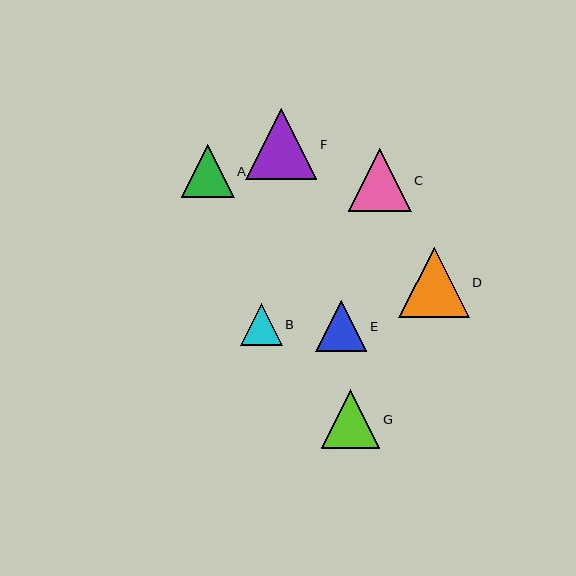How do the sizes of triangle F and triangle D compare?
Triangle F and triangle D are approximately the same size.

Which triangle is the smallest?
Triangle B is the smallest with a size of approximately 41 pixels.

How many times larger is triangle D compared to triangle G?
Triangle D is approximately 1.2 times the size of triangle G.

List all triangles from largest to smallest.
From largest to smallest: F, D, C, G, A, E, B.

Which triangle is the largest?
Triangle F is the largest with a size of approximately 71 pixels.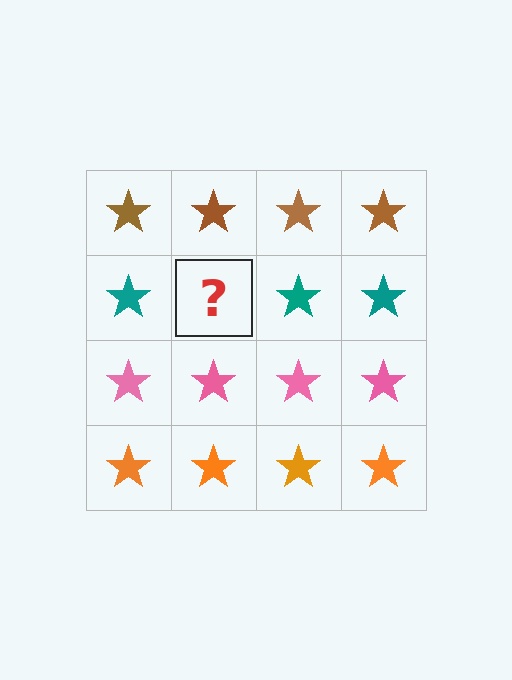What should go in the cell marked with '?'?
The missing cell should contain a teal star.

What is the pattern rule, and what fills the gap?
The rule is that each row has a consistent color. The gap should be filled with a teal star.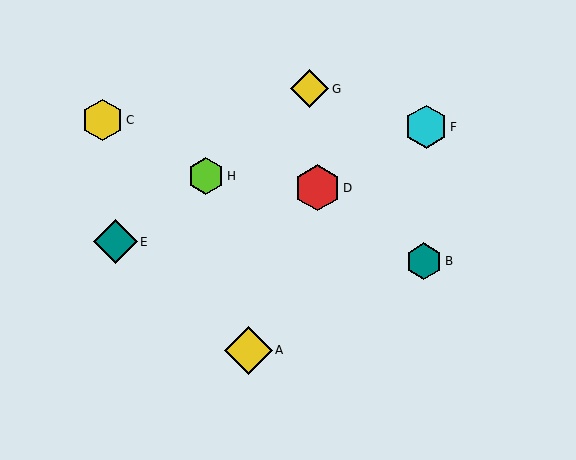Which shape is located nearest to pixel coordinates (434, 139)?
The cyan hexagon (labeled F) at (426, 127) is nearest to that location.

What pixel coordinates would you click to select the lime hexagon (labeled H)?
Click at (206, 176) to select the lime hexagon H.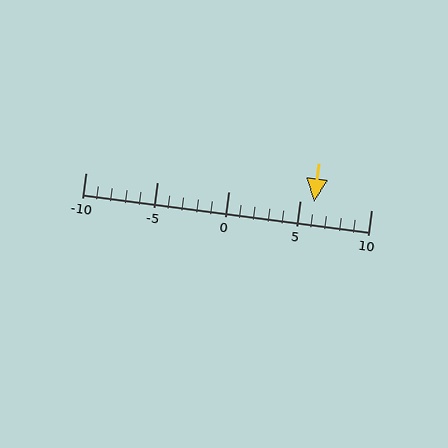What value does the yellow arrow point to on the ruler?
The yellow arrow points to approximately 6.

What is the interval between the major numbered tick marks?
The major tick marks are spaced 5 units apart.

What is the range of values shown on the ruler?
The ruler shows values from -10 to 10.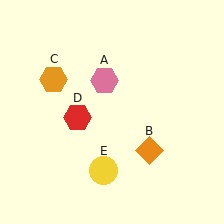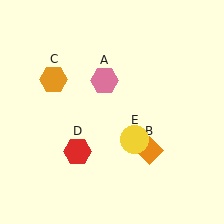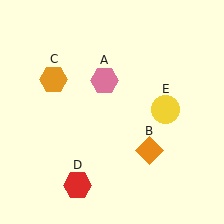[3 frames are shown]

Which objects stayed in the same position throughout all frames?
Pink hexagon (object A) and orange diamond (object B) and orange hexagon (object C) remained stationary.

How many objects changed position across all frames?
2 objects changed position: red hexagon (object D), yellow circle (object E).